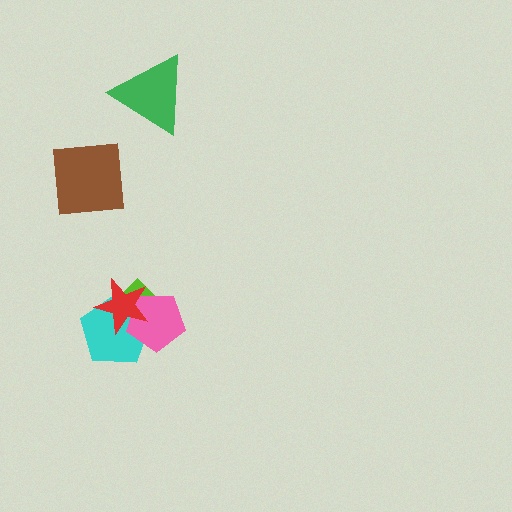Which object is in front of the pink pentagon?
The red star is in front of the pink pentagon.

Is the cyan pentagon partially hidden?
Yes, it is partially covered by another shape.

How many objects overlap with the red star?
3 objects overlap with the red star.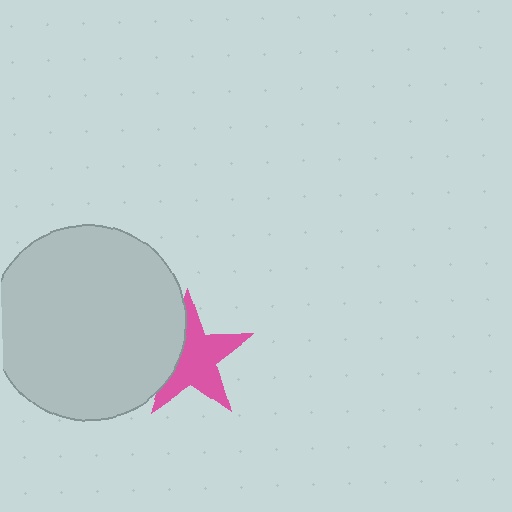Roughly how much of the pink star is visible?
Most of it is visible (roughly 70%).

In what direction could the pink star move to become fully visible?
The pink star could move right. That would shift it out from behind the light gray circle entirely.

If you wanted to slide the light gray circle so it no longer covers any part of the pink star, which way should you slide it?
Slide it left — that is the most direct way to separate the two shapes.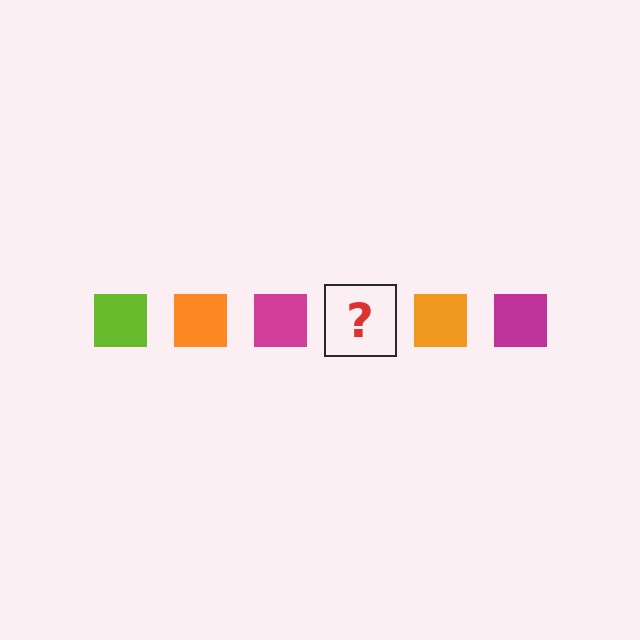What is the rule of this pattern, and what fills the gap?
The rule is that the pattern cycles through lime, orange, magenta squares. The gap should be filled with a lime square.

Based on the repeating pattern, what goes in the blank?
The blank should be a lime square.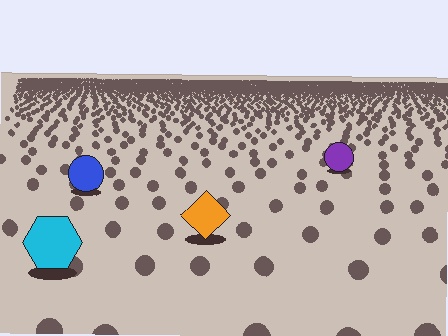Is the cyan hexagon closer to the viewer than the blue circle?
Yes. The cyan hexagon is closer — you can tell from the texture gradient: the ground texture is coarser near it.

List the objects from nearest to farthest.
From nearest to farthest: the cyan hexagon, the orange diamond, the blue circle, the purple circle.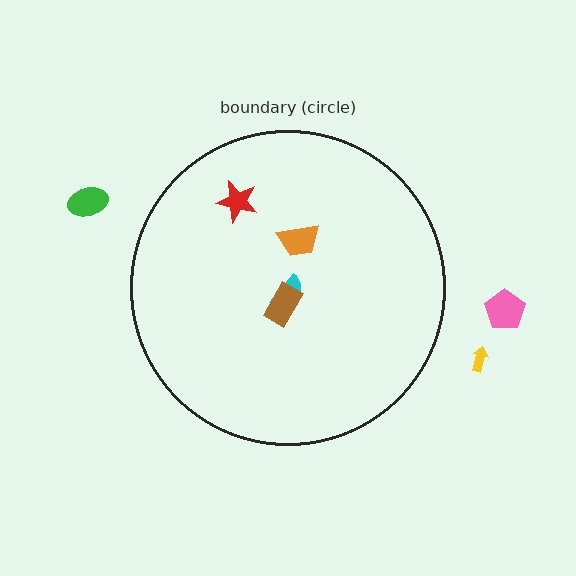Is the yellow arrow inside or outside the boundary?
Outside.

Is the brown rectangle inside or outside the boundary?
Inside.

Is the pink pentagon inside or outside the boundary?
Outside.